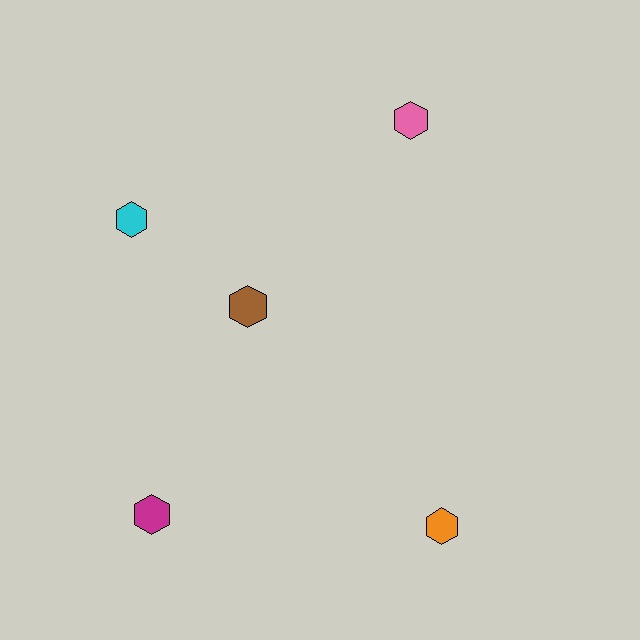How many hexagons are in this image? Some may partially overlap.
There are 5 hexagons.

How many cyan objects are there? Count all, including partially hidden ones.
There is 1 cyan object.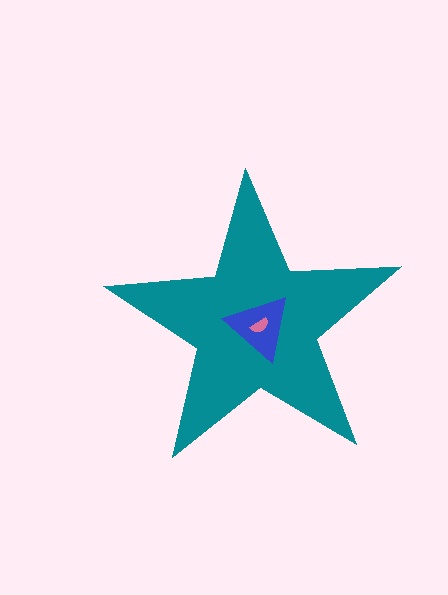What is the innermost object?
The pink semicircle.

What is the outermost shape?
The teal star.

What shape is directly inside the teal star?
The blue triangle.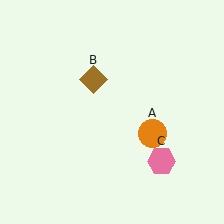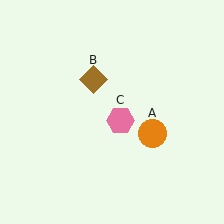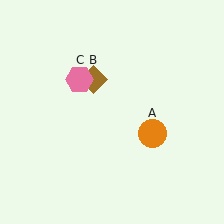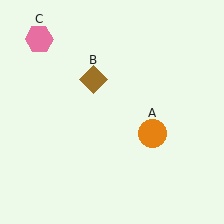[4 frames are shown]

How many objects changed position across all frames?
1 object changed position: pink hexagon (object C).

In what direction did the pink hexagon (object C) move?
The pink hexagon (object C) moved up and to the left.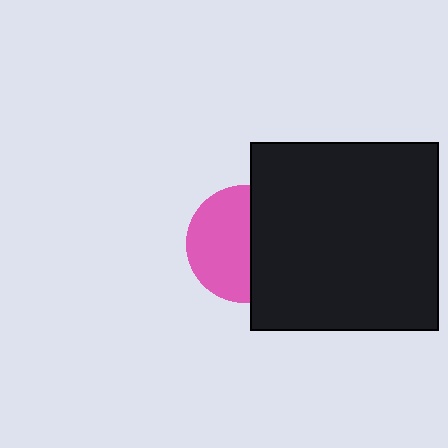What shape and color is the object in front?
The object in front is a black square.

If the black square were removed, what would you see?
You would see the complete pink circle.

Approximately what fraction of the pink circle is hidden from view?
Roughly 45% of the pink circle is hidden behind the black square.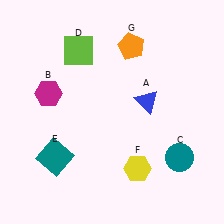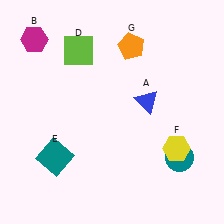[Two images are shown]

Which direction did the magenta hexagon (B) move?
The magenta hexagon (B) moved up.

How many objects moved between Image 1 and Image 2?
2 objects moved between the two images.